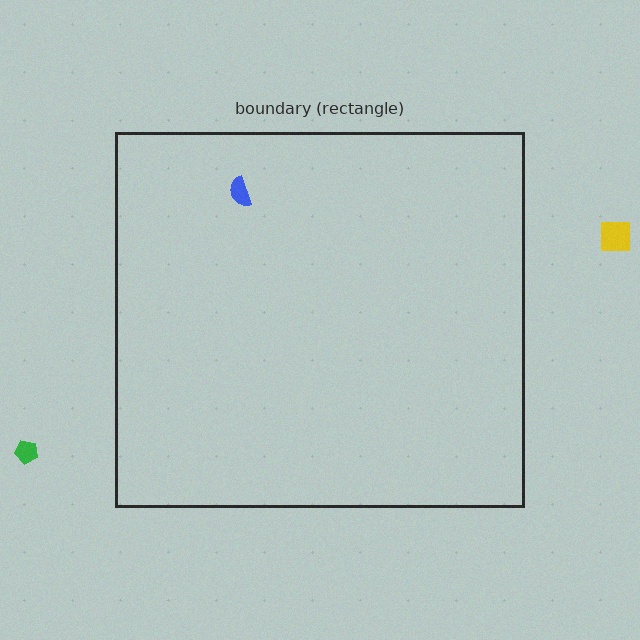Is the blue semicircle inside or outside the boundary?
Inside.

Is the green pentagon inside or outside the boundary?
Outside.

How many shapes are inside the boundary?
1 inside, 2 outside.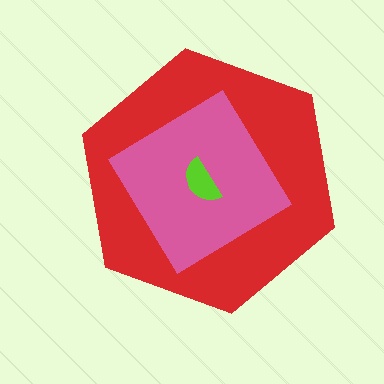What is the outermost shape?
The red hexagon.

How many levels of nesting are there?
3.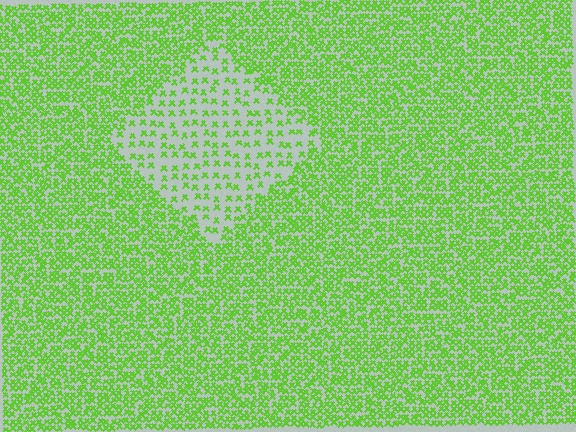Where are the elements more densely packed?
The elements are more densely packed outside the diamond boundary.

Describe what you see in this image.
The image contains small lime elements arranged at two different densities. A diamond-shaped region is visible where the elements are less densely packed than the surrounding area.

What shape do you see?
I see a diamond.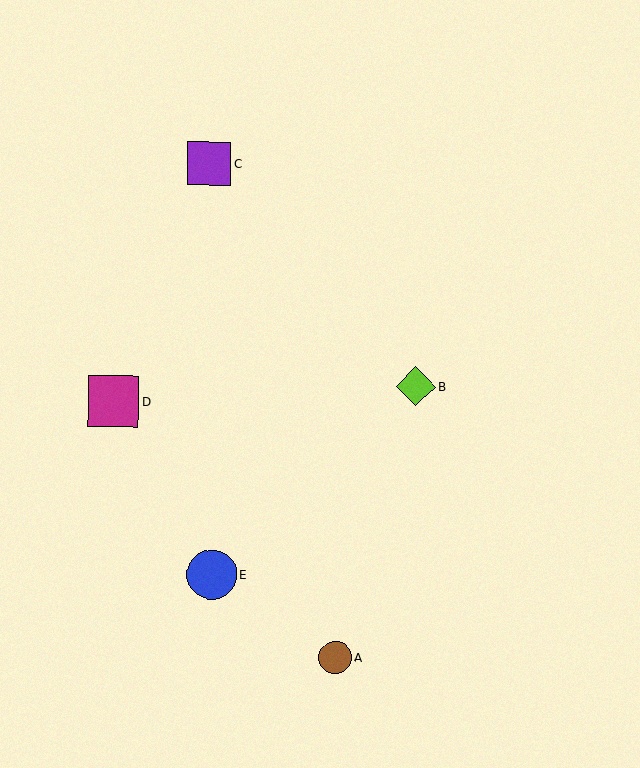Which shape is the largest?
The magenta square (labeled D) is the largest.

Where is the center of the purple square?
The center of the purple square is at (209, 163).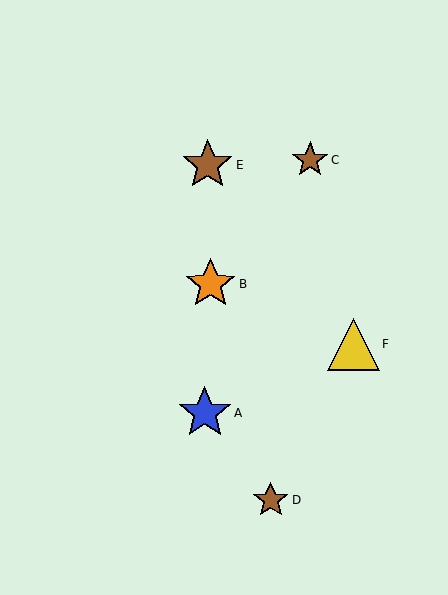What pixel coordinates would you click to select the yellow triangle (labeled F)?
Click at (354, 344) to select the yellow triangle F.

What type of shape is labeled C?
Shape C is a brown star.